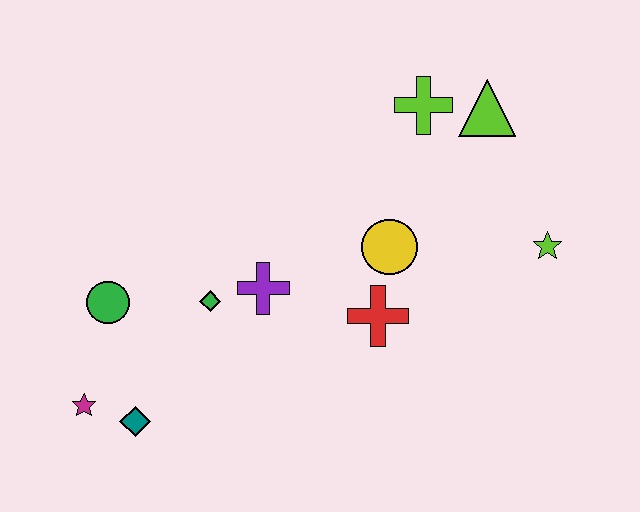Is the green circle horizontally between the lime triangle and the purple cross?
No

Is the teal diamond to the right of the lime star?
No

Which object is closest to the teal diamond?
The magenta star is closest to the teal diamond.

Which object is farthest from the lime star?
The magenta star is farthest from the lime star.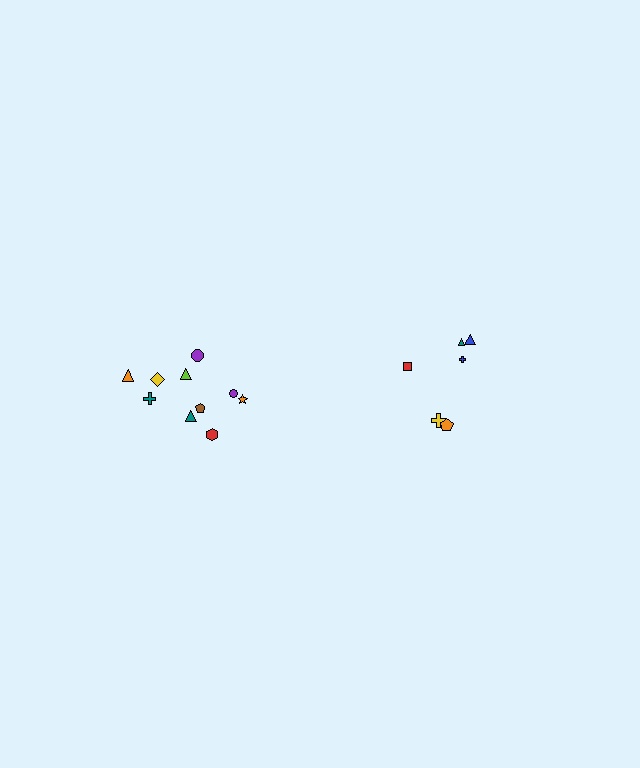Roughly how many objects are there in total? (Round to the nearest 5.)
Roughly 15 objects in total.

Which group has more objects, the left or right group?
The left group.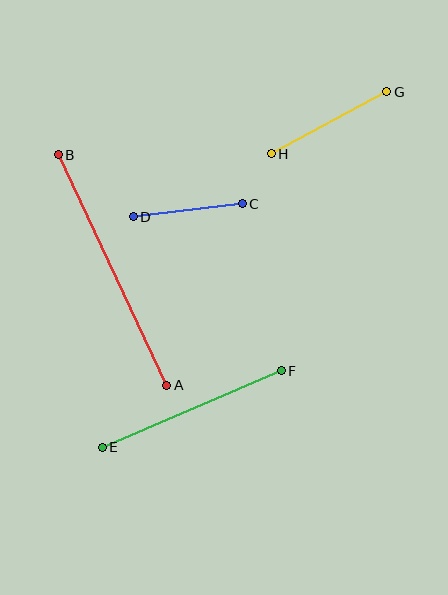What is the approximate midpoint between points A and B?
The midpoint is at approximately (113, 270) pixels.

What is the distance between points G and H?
The distance is approximately 131 pixels.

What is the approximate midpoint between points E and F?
The midpoint is at approximately (192, 409) pixels.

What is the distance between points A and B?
The distance is approximately 255 pixels.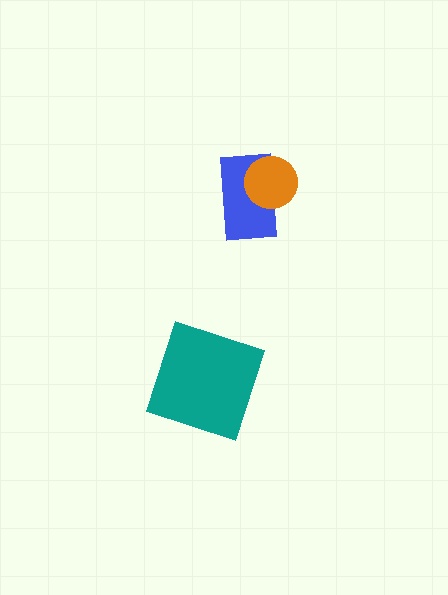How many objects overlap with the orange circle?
1 object overlaps with the orange circle.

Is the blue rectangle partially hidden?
Yes, it is partially covered by another shape.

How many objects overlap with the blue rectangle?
1 object overlaps with the blue rectangle.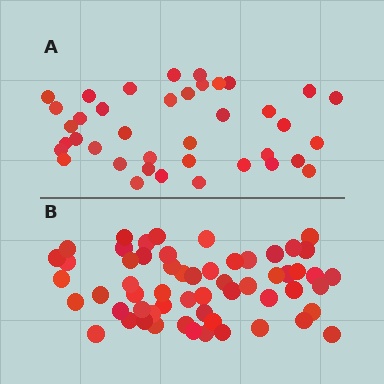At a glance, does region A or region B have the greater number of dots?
Region B (the bottom region) has more dots.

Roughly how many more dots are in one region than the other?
Region B has approximately 20 more dots than region A.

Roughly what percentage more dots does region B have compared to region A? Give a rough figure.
About 50% more.